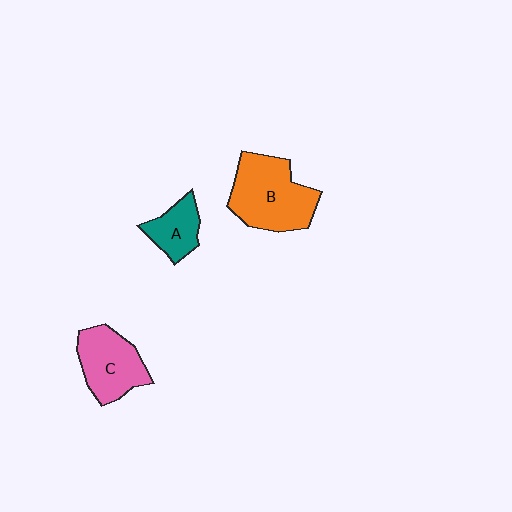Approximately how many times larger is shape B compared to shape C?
Approximately 1.3 times.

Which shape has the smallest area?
Shape A (teal).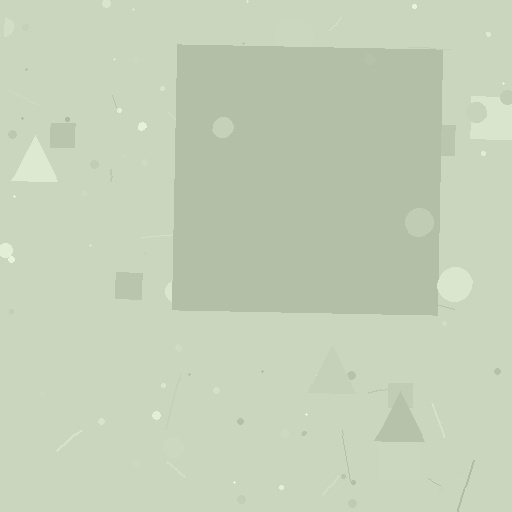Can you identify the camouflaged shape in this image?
The camouflaged shape is a square.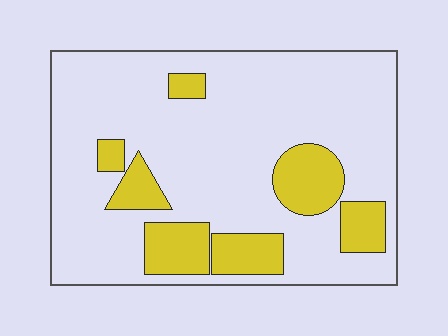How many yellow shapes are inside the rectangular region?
7.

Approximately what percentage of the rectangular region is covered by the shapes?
Approximately 20%.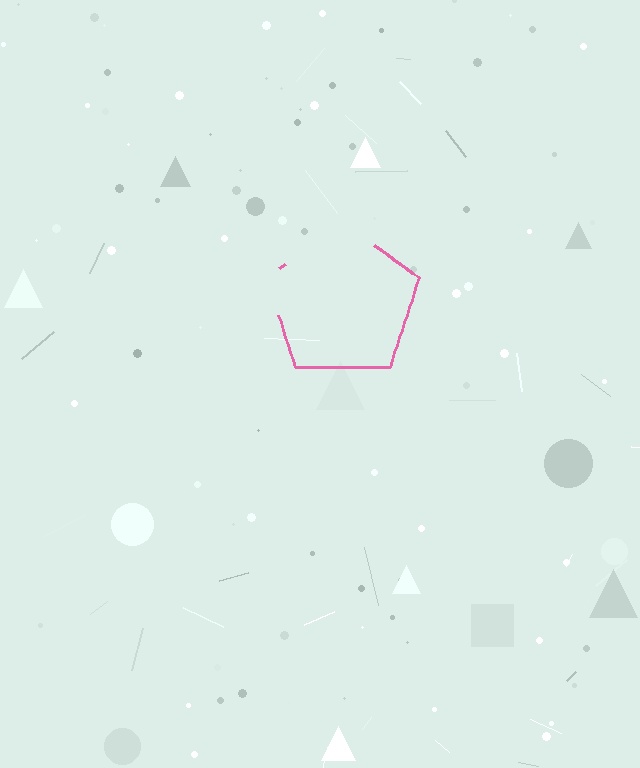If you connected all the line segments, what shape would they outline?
They would outline a pentagon.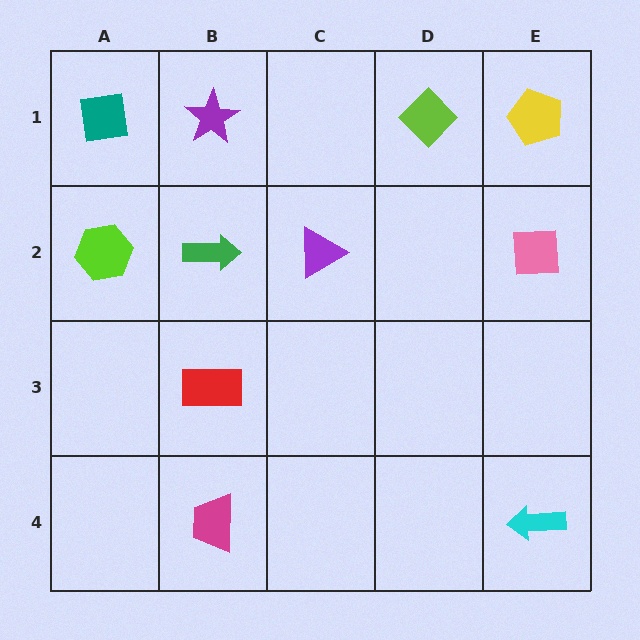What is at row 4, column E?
A cyan arrow.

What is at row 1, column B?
A purple star.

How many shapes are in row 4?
2 shapes.